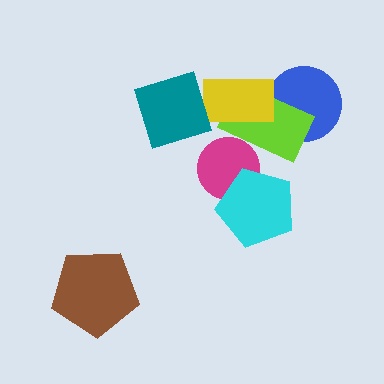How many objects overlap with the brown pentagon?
0 objects overlap with the brown pentagon.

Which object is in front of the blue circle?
The lime rectangle is in front of the blue circle.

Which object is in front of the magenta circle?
The cyan pentagon is in front of the magenta circle.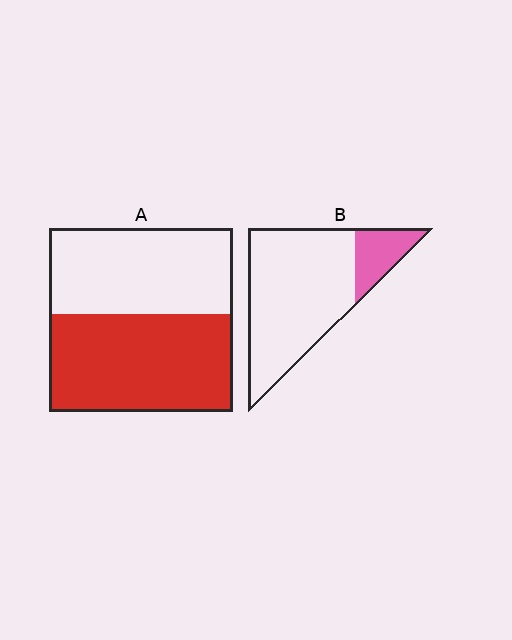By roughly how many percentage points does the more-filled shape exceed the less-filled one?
By roughly 35 percentage points (A over B).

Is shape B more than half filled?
No.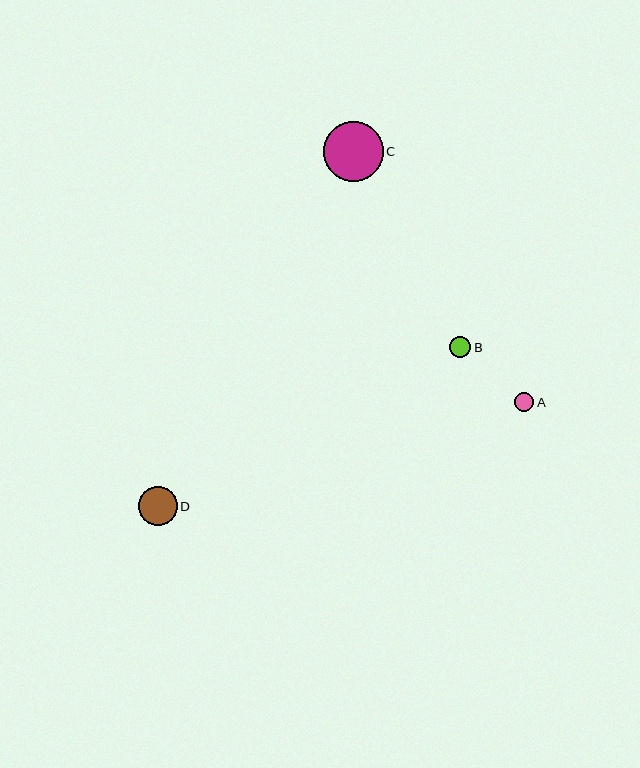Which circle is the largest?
Circle C is the largest with a size of approximately 59 pixels.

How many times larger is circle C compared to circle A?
Circle C is approximately 3.1 times the size of circle A.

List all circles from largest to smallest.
From largest to smallest: C, D, B, A.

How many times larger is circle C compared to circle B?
Circle C is approximately 2.8 times the size of circle B.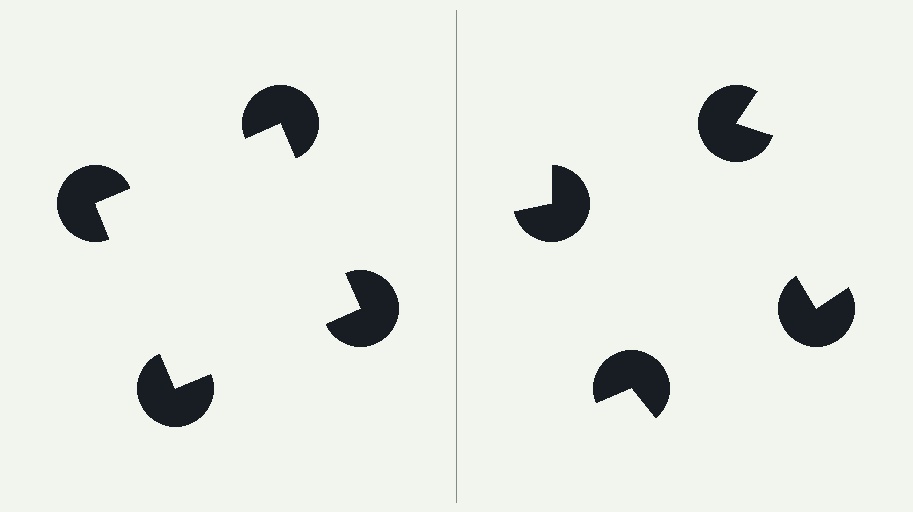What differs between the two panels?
The pac-man discs are positioned identically on both sides; only the wedge orientations differ. On the left they align to a square; on the right they are misaligned.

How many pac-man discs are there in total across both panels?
8 — 4 on each side.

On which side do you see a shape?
An illusory square appears on the left side. On the right side the wedge cuts are rotated, so no coherent shape forms.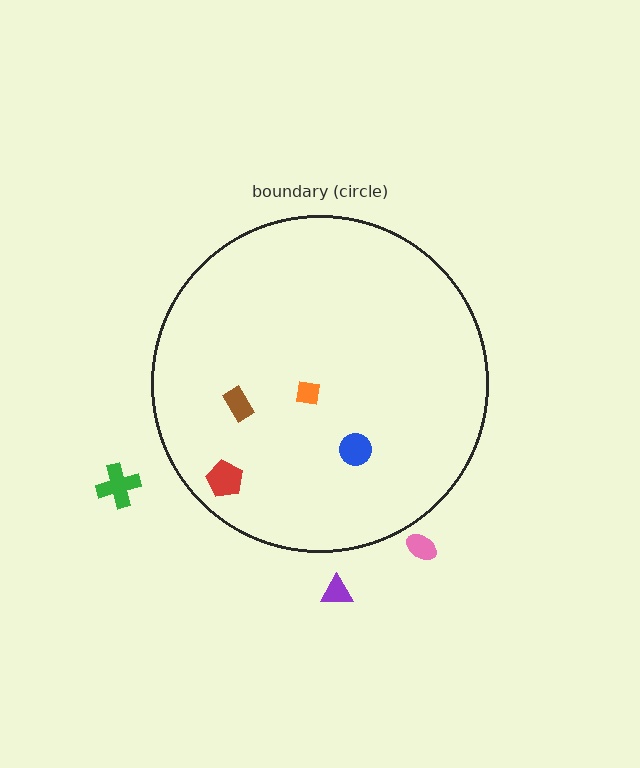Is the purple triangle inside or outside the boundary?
Outside.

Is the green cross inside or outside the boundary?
Outside.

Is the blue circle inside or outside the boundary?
Inside.